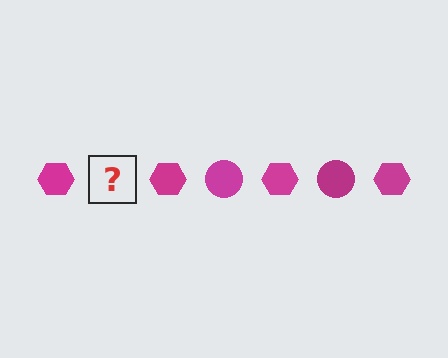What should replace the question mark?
The question mark should be replaced with a magenta circle.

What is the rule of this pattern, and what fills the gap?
The rule is that the pattern cycles through hexagon, circle shapes in magenta. The gap should be filled with a magenta circle.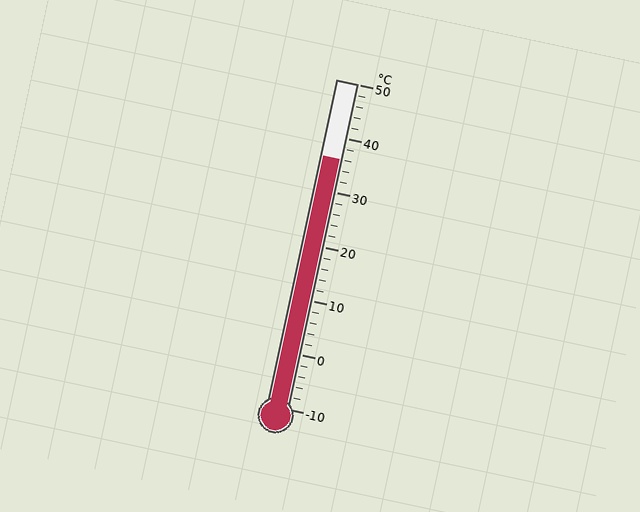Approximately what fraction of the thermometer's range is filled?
The thermometer is filled to approximately 75% of its range.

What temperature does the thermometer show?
The thermometer shows approximately 36°C.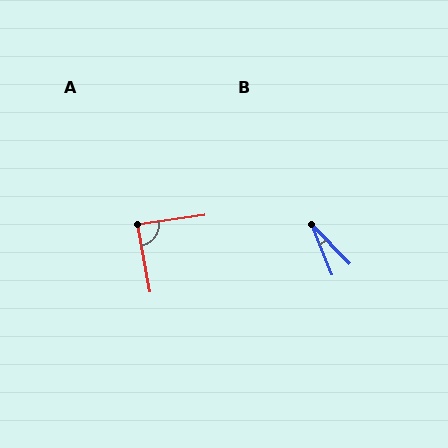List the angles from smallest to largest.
B (22°), A (88°).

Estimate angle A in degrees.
Approximately 88 degrees.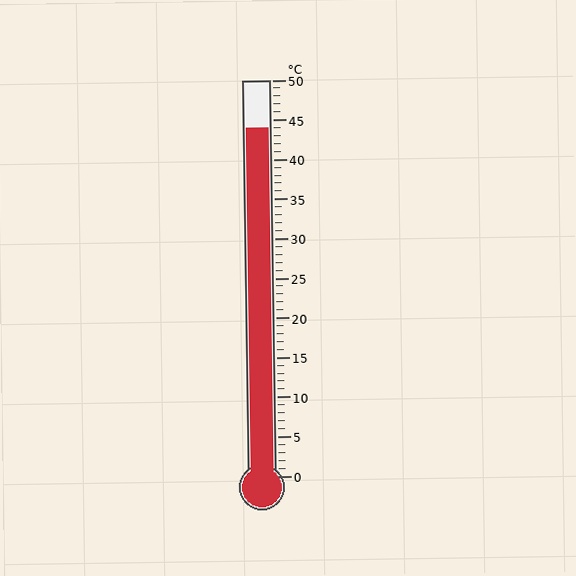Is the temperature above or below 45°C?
The temperature is below 45°C.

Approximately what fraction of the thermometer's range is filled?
The thermometer is filled to approximately 90% of its range.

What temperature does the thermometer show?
The thermometer shows approximately 44°C.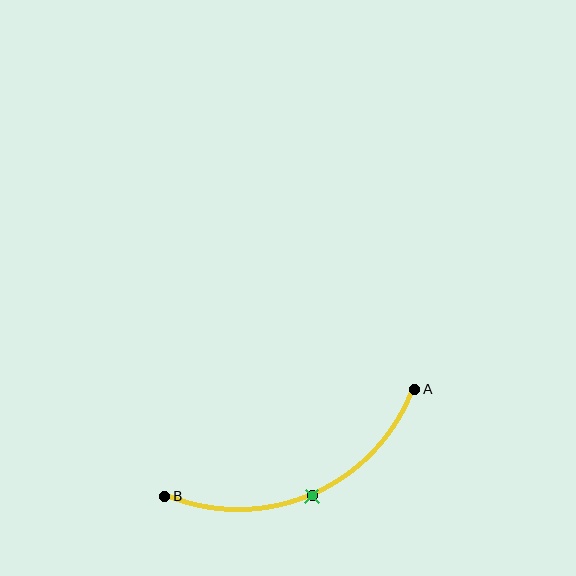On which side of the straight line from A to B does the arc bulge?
The arc bulges below the straight line connecting A and B.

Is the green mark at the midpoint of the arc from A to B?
Yes. The green mark lies on the arc at equal arc-length from both A and B — it is the arc midpoint.